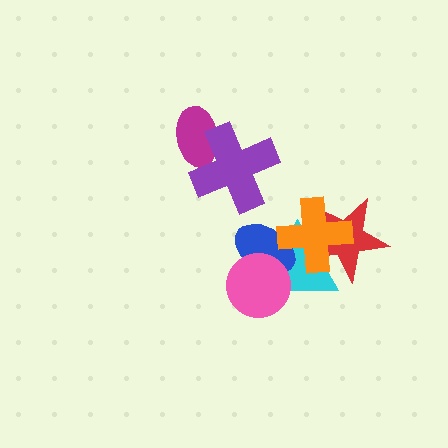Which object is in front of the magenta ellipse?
The purple cross is in front of the magenta ellipse.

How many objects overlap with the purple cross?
1 object overlaps with the purple cross.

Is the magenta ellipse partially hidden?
Yes, it is partially covered by another shape.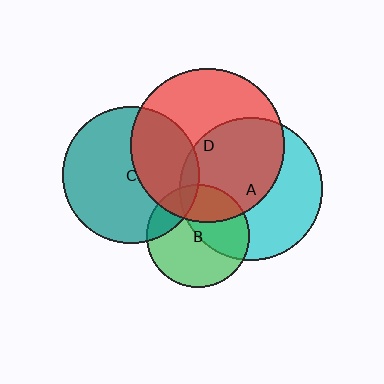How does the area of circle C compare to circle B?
Approximately 1.8 times.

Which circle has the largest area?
Circle D (red).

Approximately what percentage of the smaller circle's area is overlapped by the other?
Approximately 25%.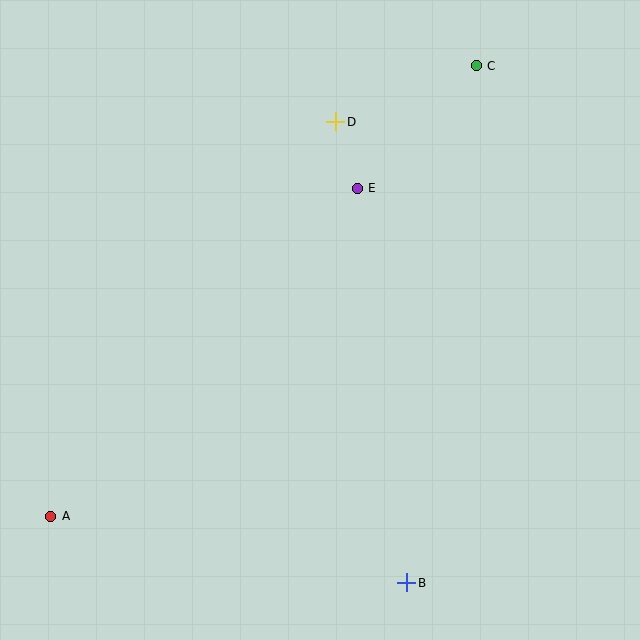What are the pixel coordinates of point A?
Point A is at (51, 516).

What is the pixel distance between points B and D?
The distance between B and D is 467 pixels.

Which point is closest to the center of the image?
Point E at (357, 188) is closest to the center.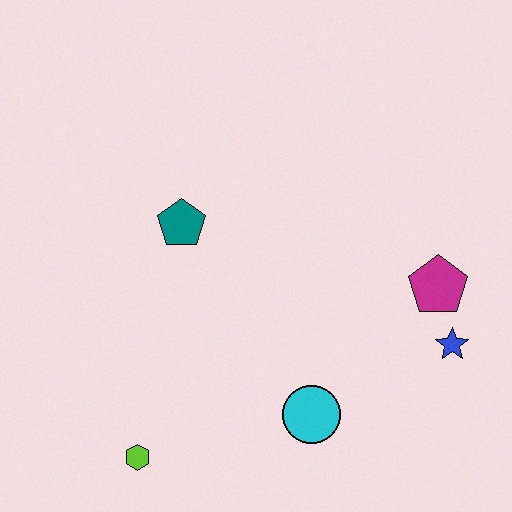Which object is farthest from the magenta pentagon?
The lime hexagon is farthest from the magenta pentagon.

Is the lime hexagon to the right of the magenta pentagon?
No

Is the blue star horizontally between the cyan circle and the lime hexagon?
No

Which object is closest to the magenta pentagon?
The blue star is closest to the magenta pentagon.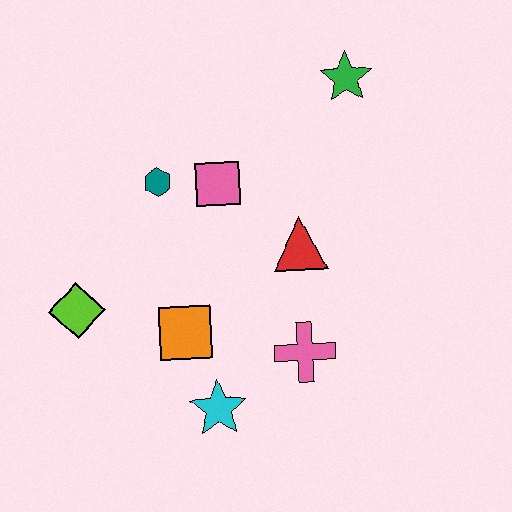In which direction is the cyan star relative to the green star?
The cyan star is below the green star.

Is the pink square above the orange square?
Yes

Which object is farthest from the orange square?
The green star is farthest from the orange square.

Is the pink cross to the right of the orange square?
Yes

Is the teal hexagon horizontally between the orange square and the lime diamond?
Yes